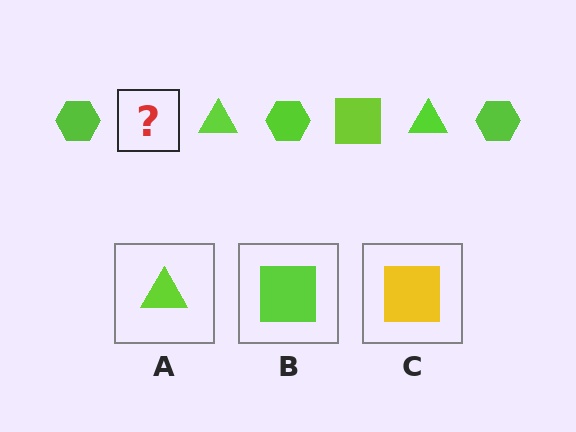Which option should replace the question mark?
Option B.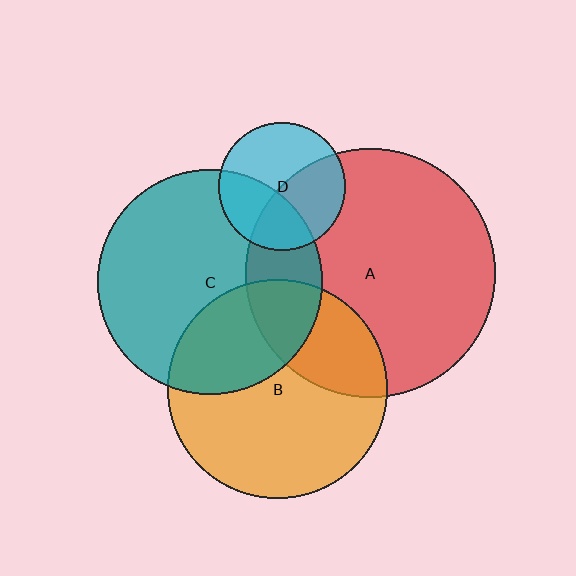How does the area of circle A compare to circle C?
Approximately 1.2 times.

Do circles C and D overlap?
Yes.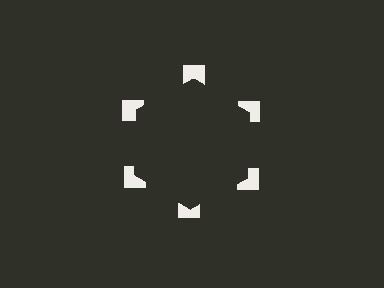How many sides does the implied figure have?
6 sides.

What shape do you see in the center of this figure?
An illusory hexagon — its edges are inferred from the aligned wedge cuts in the notched squares, not physically drawn.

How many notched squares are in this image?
There are 6 — one at each vertex of the illusory hexagon.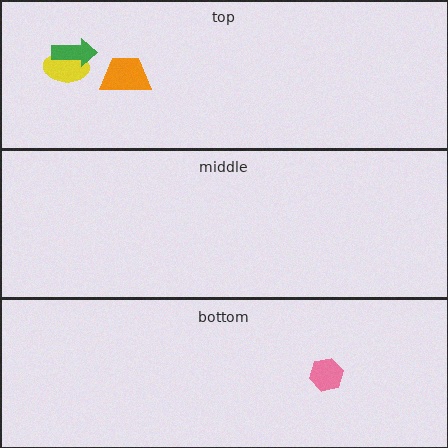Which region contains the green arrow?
The top region.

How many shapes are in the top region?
3.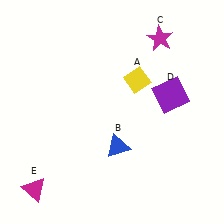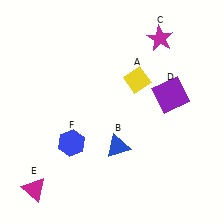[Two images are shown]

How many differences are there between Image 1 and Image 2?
There is 1 difference between the two images.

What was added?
A blue hexagon (F) was added in Image 2.